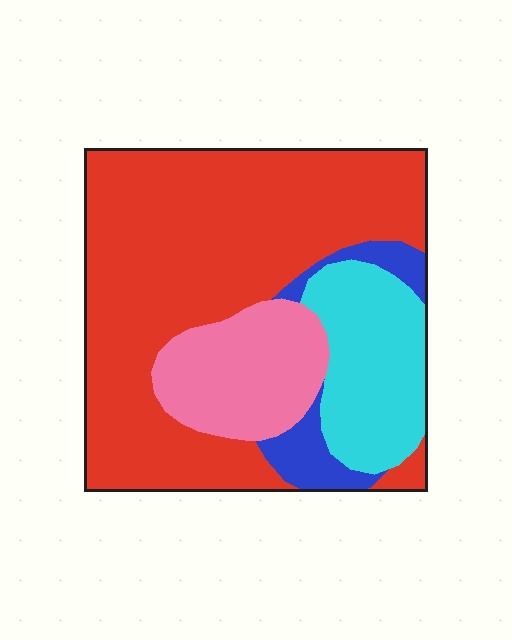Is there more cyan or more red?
Red.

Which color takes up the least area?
Blue, at roughly 5%.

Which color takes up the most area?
Red, at roughly 60%.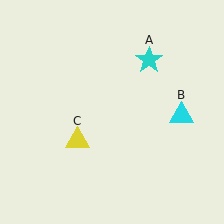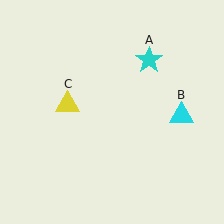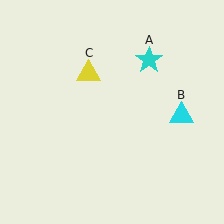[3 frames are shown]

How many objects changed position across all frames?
1 object changed position: yellow triangle (object C).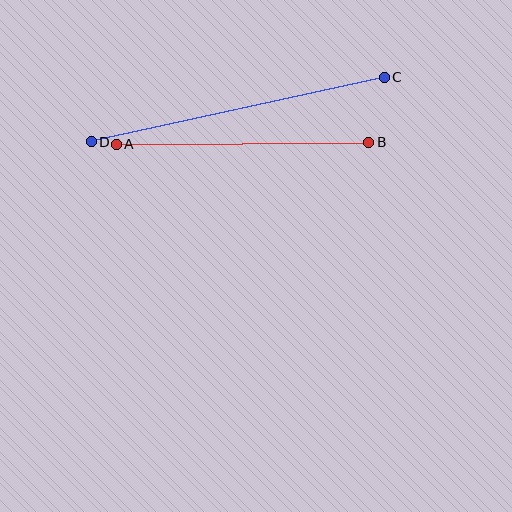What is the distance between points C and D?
The distance is approximately 300 pixels.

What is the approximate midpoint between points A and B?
The midpoint is at approximately (242, 143) pixels.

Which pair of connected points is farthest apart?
Points C and D are farthest apart.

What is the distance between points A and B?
The distance is approximately 252 pixels.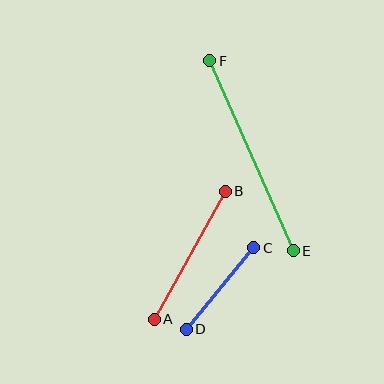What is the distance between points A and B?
The distance is approximately 147 pixels.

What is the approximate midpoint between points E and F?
The midpoint is at approximately (252, 156) pixels.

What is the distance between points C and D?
The distance is approximately 106 pixels.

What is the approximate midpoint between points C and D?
The midpoint is at approximately (220, 288) pixels.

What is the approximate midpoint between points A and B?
The midpoint is at approximately (190, 255) pixels.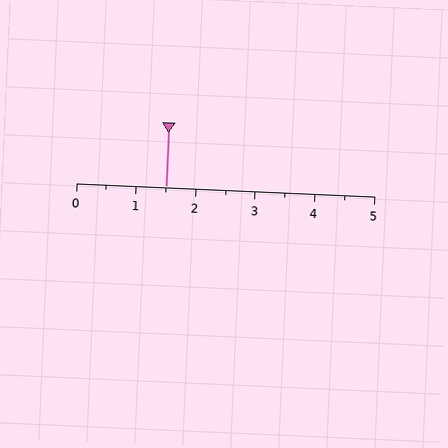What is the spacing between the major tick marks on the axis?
The major ticks are spaced 1 apart.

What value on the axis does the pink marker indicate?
The marker indicates approximately 1.5.